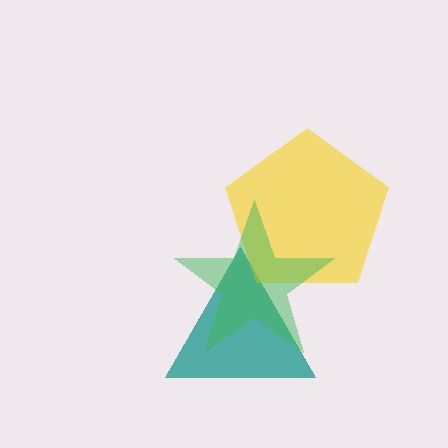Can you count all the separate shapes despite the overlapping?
Yes, there are 3 separate shapes.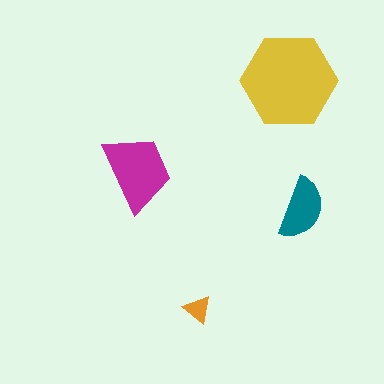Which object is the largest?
The yellow hexagon.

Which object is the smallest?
The orange triangle.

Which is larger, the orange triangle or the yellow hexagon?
The yellow hexagon.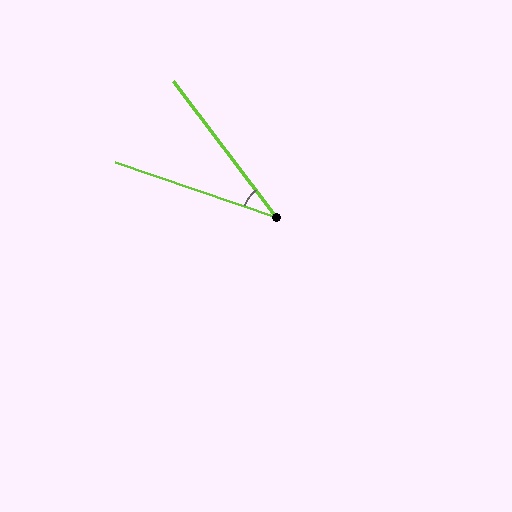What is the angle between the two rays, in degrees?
Approximately 34 degrees.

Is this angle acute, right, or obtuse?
It is acute.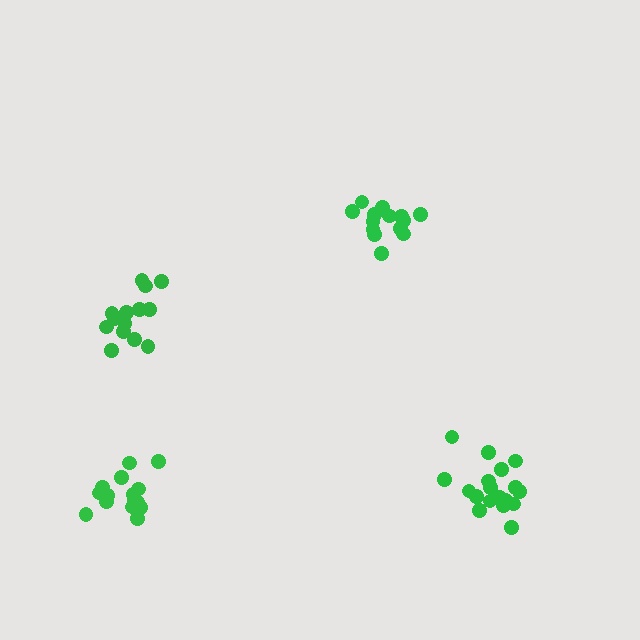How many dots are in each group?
Group 1: 15 dots, Group 2: 18 dots, Group 3: 14 dots, Group 4: 14 dots (61 total).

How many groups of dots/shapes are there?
There are 4 groups.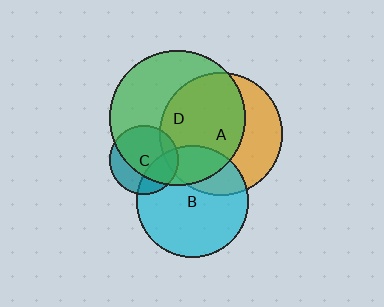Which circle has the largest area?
Circle D (green).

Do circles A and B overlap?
Yes.